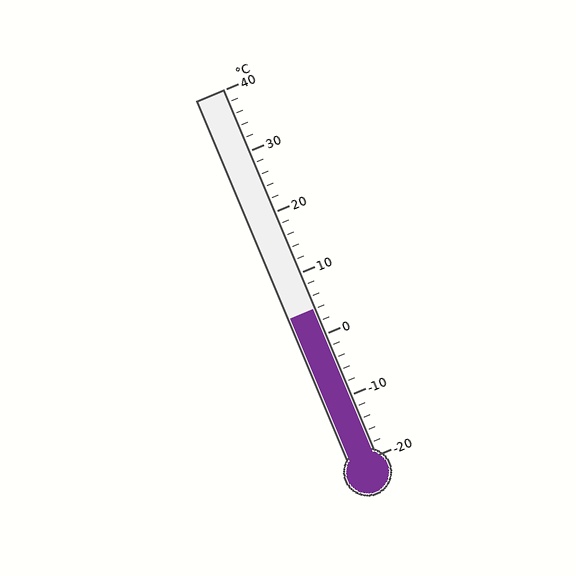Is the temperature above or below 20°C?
The temperature is below 20°C.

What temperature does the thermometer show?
The thermometer shows approximately 4°C.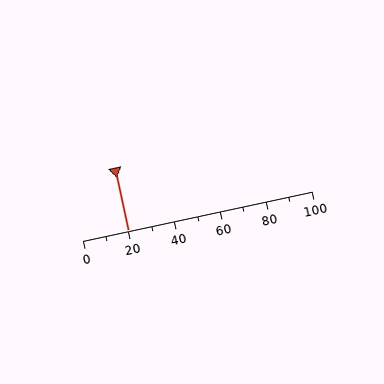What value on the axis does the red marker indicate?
The marker indicates approximately 20.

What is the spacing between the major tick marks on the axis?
The major ticks are spaced 20 apart.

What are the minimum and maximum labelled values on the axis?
The axis runs from 0 to 100.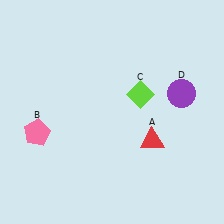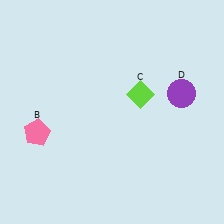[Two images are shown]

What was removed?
The red triangle (A) was removed in Image 2.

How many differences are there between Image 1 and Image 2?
There is 1 difference between the two images.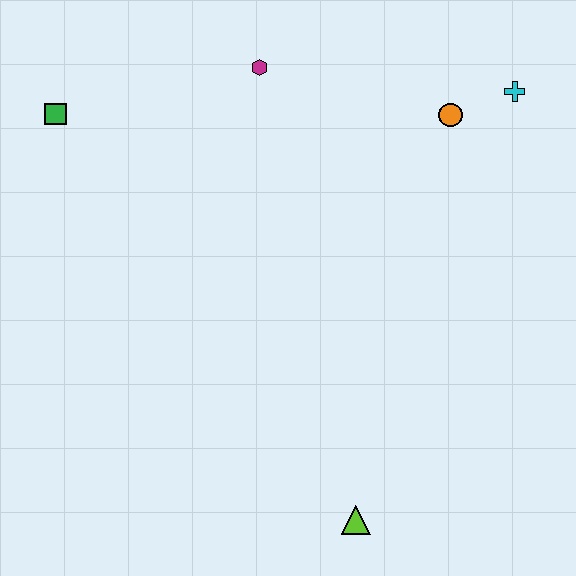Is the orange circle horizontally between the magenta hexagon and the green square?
No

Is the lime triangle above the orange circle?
No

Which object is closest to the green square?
The magenta hexagon is closest to the green square.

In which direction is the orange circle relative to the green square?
The orange circle is to the right of the green square.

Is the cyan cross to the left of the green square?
No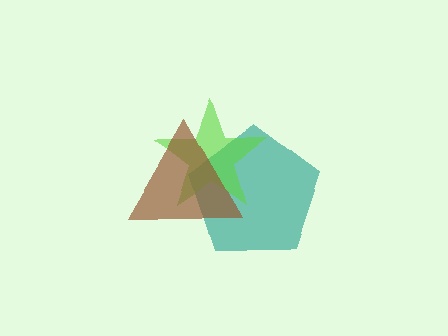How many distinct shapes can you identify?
There are 3 distinct shapes: a teal pentagon, a lime star, a brown triangle.